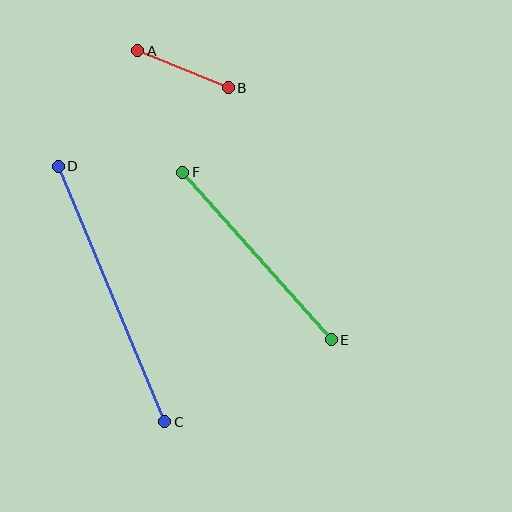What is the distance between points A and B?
The distance is approximately 98 pixels.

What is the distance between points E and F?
The distance is approximately 224 pixels.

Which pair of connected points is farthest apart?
Points C and D are farthest apart.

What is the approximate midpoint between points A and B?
The midpoint is at approximately (183, 69) pixels.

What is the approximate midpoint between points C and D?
The midpoint is at approximately (111, 294) pixels.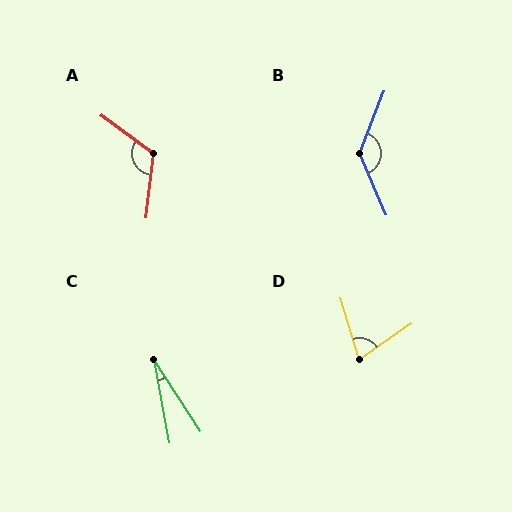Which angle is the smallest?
C, at approximately 22 degrees.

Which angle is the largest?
B, at approximately 135 degrees.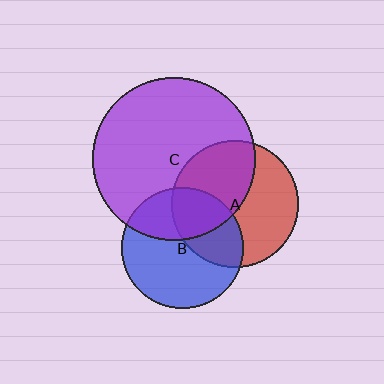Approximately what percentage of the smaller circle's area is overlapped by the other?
Approximately 45%.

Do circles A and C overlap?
Yes.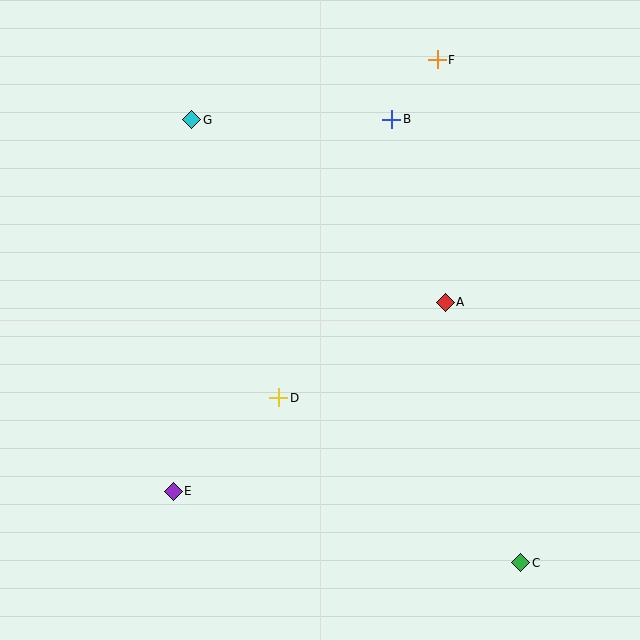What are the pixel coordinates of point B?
Point B is at (392, 119).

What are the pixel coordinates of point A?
Point A is at (445, 302).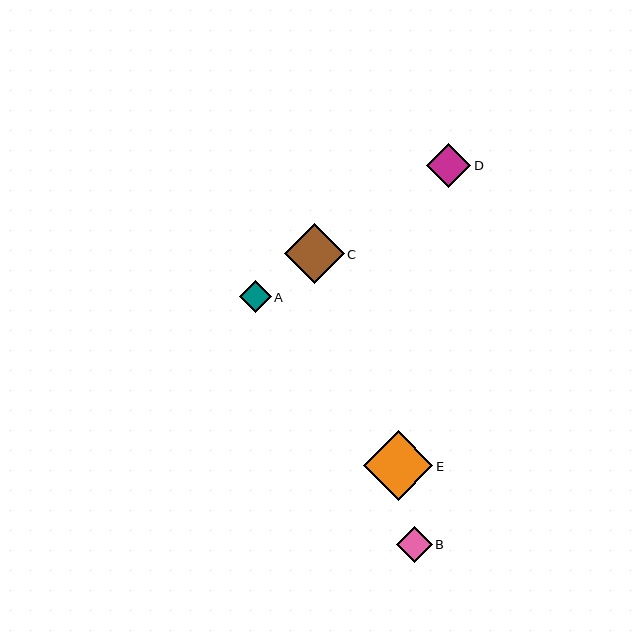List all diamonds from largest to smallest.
From largest to smallest: E, C, D, B, A.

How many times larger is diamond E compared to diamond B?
Diamond E is approximately 2.0 times the size of diamond B.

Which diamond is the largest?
Diamond E is the largest with a size of approximately 70 pixels.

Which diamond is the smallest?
Diamond A is the smallest with a size of approximately 32 pixels.